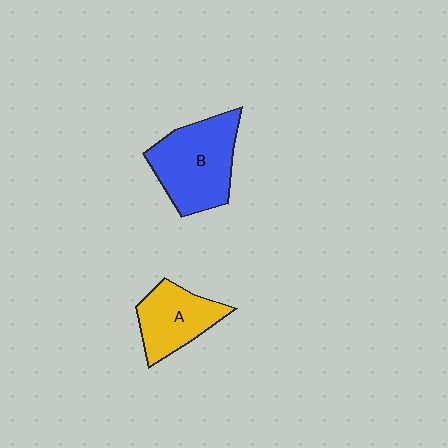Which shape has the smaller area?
Shape A (yellow).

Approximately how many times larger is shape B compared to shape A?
Approximately 1.5 times.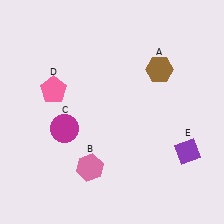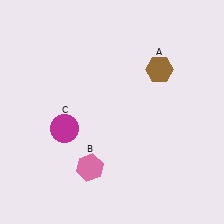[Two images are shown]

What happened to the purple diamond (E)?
The purple diamond (E) was removed in Image 2. It was in the bottom-right area of Image 1.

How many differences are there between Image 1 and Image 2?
There are 2 differences between the two images.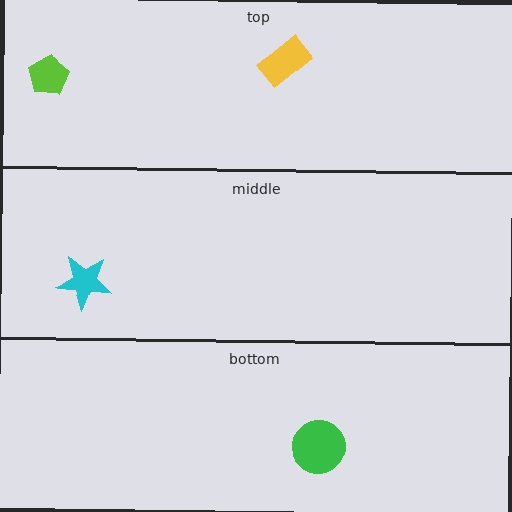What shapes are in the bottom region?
The green circle.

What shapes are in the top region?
The lime pentagon, the yellow rectangle.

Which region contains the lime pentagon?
The top region.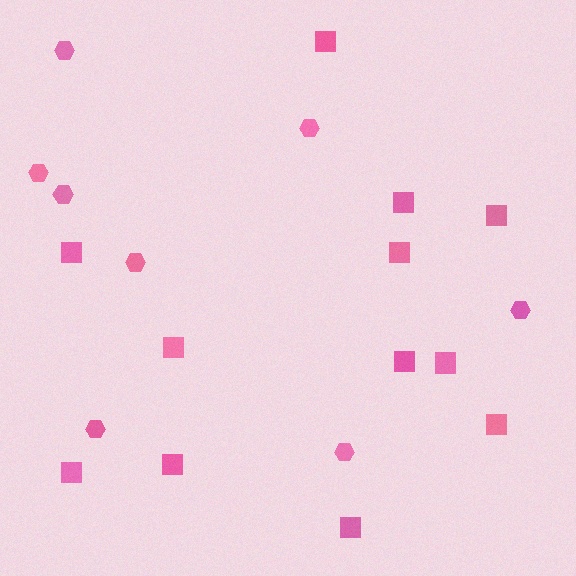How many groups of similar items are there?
There are 2 groups: one group of squares (12) and one group of hexagons (8).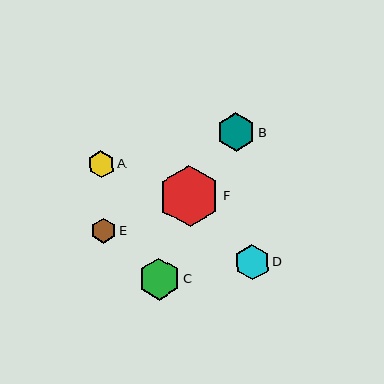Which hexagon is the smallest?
Hexagon E is the smallest with a size of approximately 25 pixels.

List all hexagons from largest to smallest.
From largest to smallest: F, C, B, D, A, E.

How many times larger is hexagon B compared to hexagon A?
Hexagon B is approximately 1.4 times the size of hexagon A.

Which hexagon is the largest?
Hexagon F is the largest with a size of approximately 61 pixels.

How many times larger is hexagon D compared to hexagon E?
Hexagon D is approximately 1.4 times the size of hexagon E.